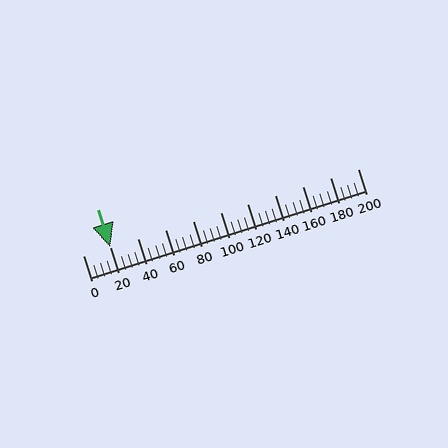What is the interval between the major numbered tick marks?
The major tick marks are spaced 20 units apart.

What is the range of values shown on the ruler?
The ruler shows values from 0 to 200.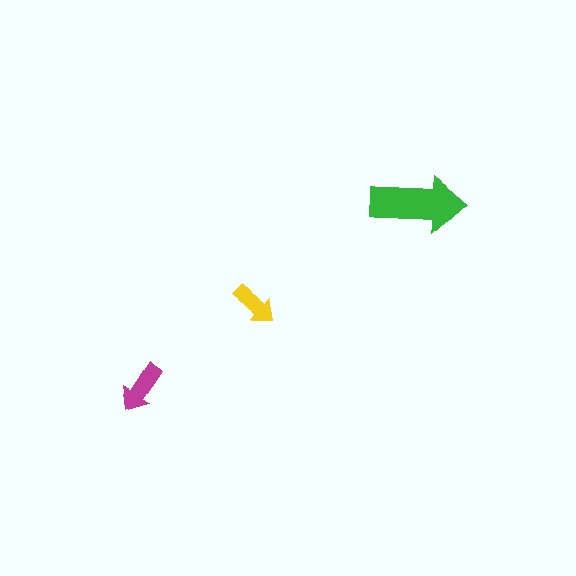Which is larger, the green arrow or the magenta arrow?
The green one.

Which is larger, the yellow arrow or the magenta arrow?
The magenta one.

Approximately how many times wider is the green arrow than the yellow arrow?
About 2 times wider.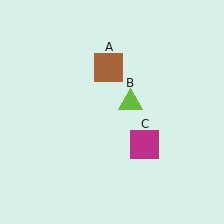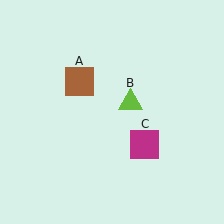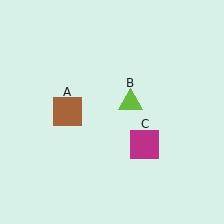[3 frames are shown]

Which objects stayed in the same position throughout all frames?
Lime triangle (object B) and magenta square (object C) remained stationary.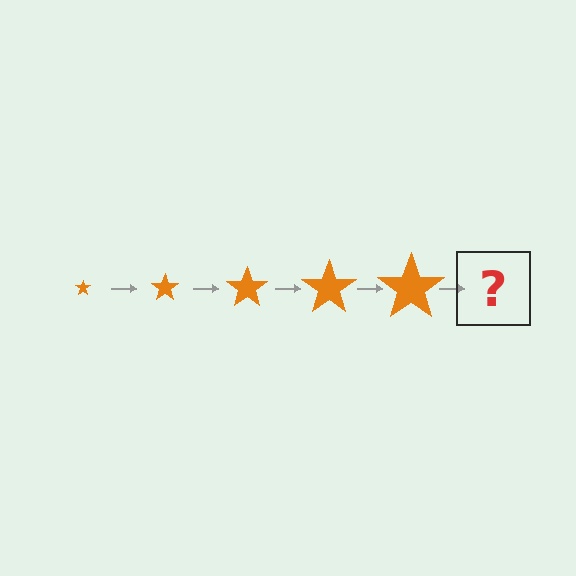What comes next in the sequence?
The next element should be an orange star, larger than the previous one.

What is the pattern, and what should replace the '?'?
The pattern is that the star gets progressively larger each step. The '?' should be an orange star, larger than the previous one.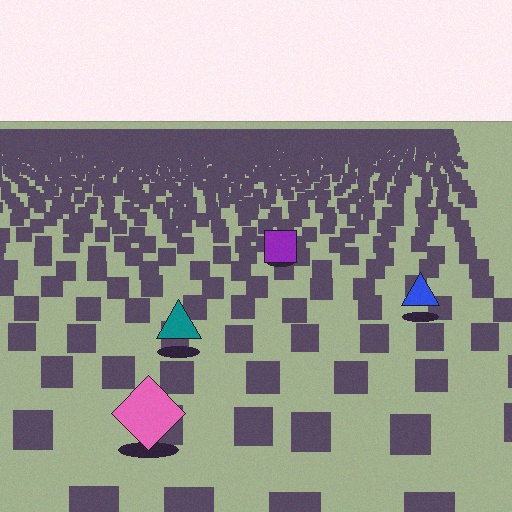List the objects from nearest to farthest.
From nearest to farthest: the pink diamond, the teal triangle, the blue triangle, the purple square.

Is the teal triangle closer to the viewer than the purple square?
Yes. The teal triangle is closer — you can tell from the texture gradient: the ground texture is coarser near it.